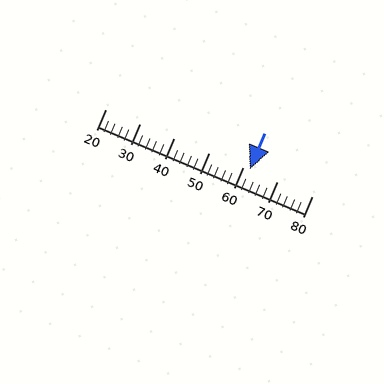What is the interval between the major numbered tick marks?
The major tick marks are spaced 10 units apart.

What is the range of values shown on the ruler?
The ruler shows values from 20 to 80.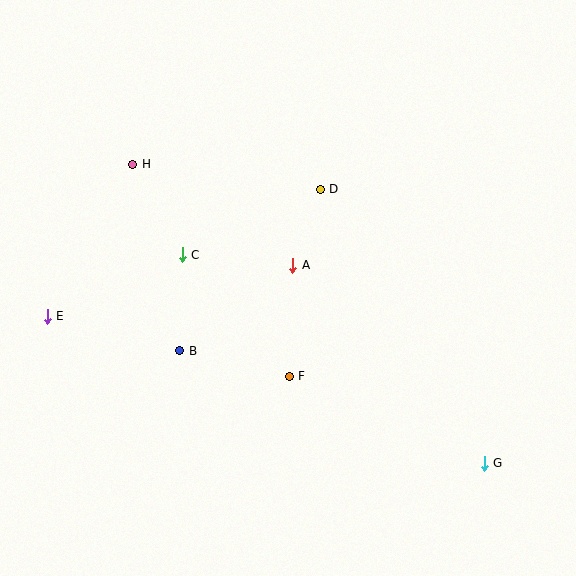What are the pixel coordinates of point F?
Point F is at (289, 376).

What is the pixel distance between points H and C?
The distance between H and C is 103 pixels.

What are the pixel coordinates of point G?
Point G is at (484, 463).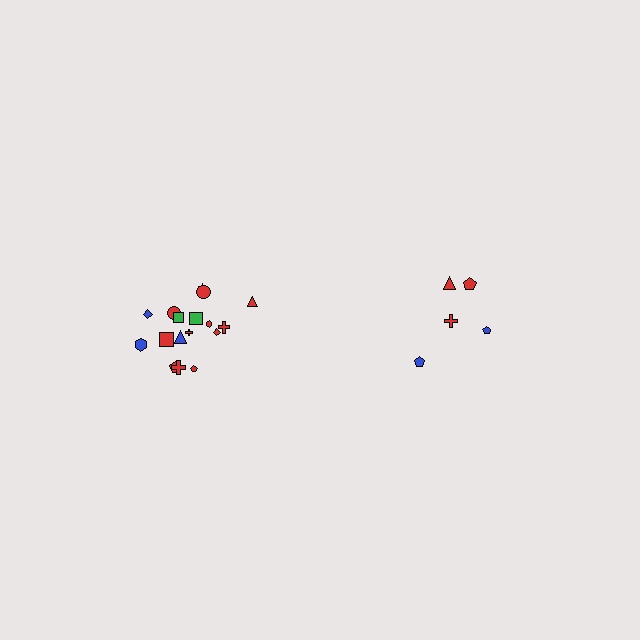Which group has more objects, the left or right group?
The left group.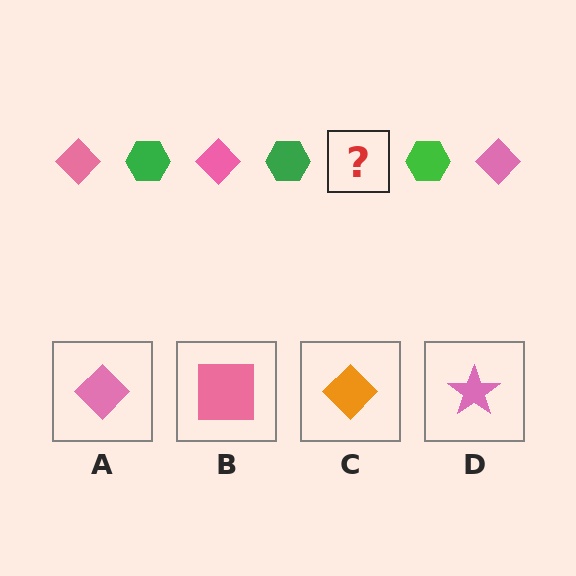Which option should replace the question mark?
Option A.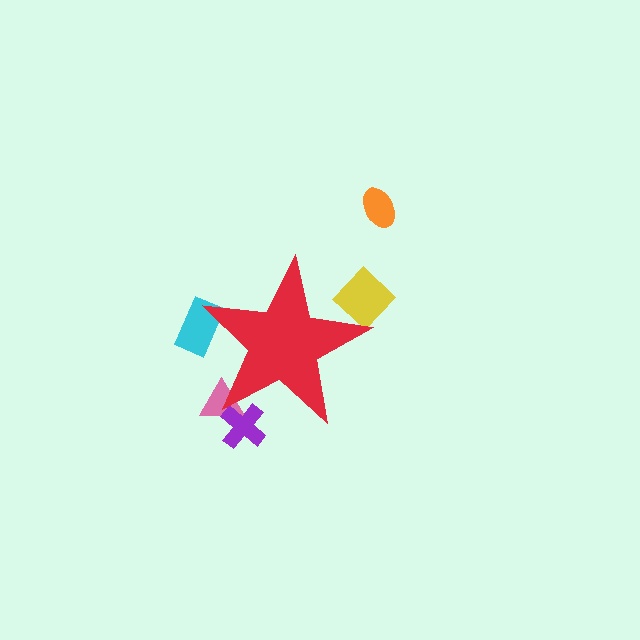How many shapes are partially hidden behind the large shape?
4 shapes are partially hidden.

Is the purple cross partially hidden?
Yes, the purple cross is partially hidden behind the red star.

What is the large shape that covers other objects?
A red star.